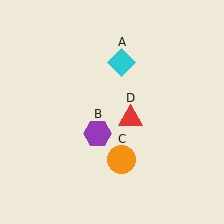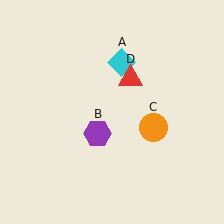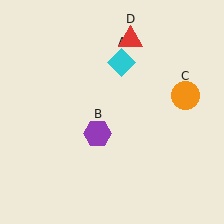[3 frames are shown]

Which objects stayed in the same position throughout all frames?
Cyan diamond (object A) and purple hexagon (object B) remained stationary.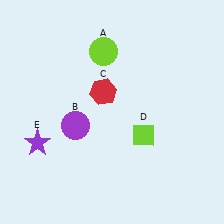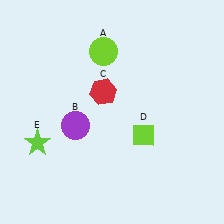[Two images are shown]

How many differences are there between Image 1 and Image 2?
There is 1 difference between the two images.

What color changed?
The star (E) changed from purple in Image 1 to lime in Image 2.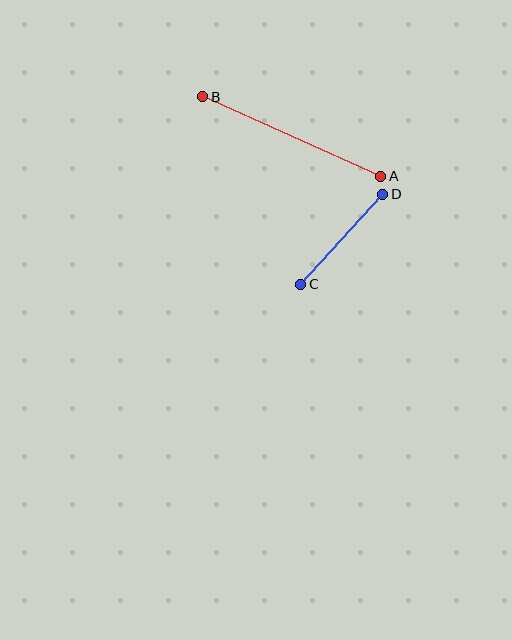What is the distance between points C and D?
The distance is approximately 122 pixels.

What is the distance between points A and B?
The distance is approximately 195 pixels.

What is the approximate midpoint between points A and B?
The midpoint is at approximately (292, 137) pixels.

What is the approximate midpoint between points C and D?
The midpoint is at approximately (342, 239) pixels.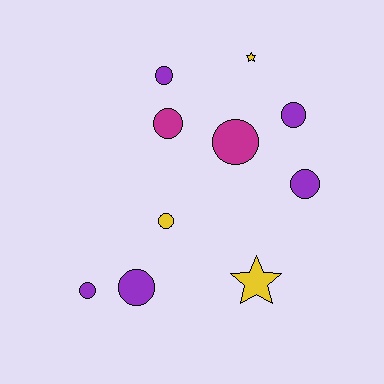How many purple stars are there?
There are no purple stars.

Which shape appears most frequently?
Circle, with 8 objects.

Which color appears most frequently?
Purple, with 5 objects.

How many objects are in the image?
There are 10 objects.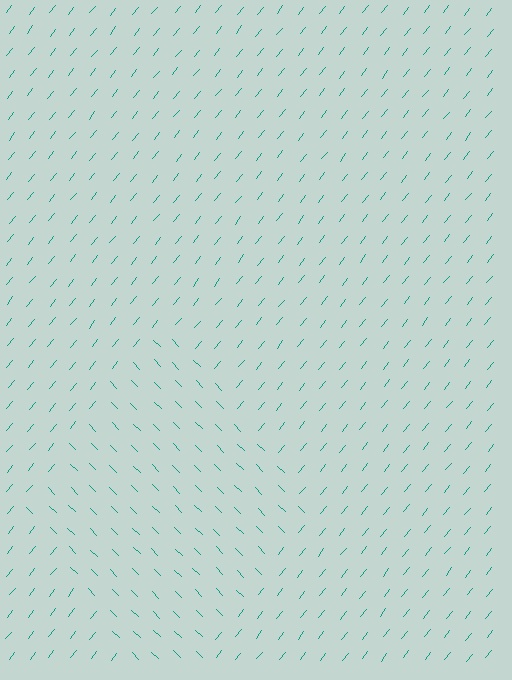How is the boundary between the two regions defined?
The boundary is defined purely by a change in line orientation (approximately 83 degrees difference). All lines are the same color and thickness.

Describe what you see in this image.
The image is filled with small teal line segments. A diamond region in the image has lines oriented differently from the surrounding lines, creating a visible texture boundary.